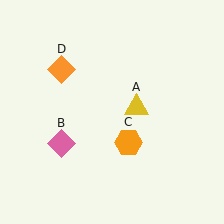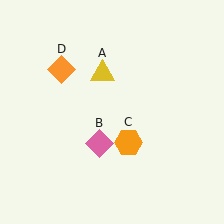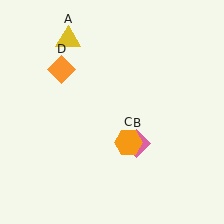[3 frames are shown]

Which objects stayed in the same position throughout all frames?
Orange hexagon (object C) and orange diamond (object D) remained stationary.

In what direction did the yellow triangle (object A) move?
The yellow triangle (object A) moved up and to the left.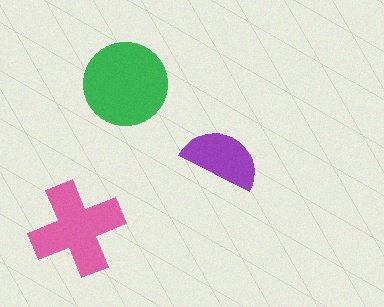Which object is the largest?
The green circle.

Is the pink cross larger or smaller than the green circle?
Smaller.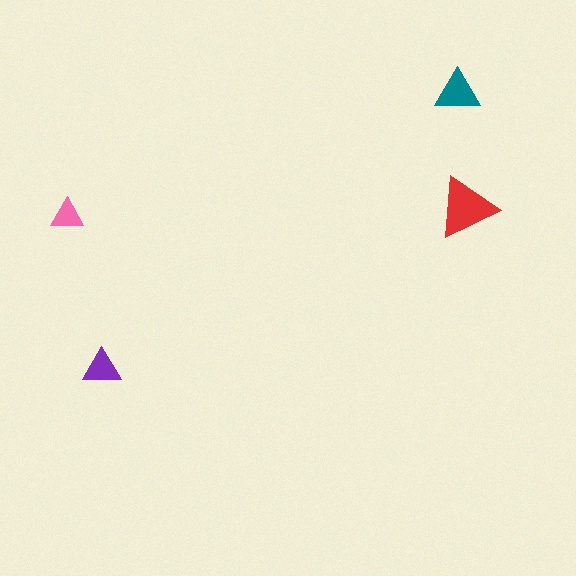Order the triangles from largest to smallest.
the red one, the teal one, the purple one, the pink one.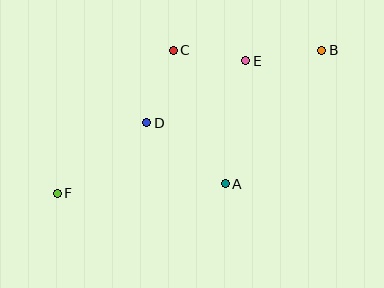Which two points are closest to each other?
Points C and E are closest to each other.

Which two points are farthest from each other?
Points B and F are farthest from each other.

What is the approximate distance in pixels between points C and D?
The distance between C and D is approximately 77 pixels.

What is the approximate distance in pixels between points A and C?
The distance between A and C is approximately 143 pixels.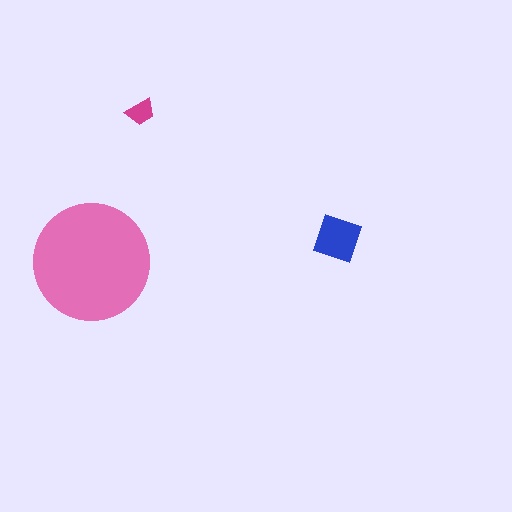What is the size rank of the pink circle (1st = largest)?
1st.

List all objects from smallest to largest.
The magenta trapezoid, the blue diamond, the pink circle.